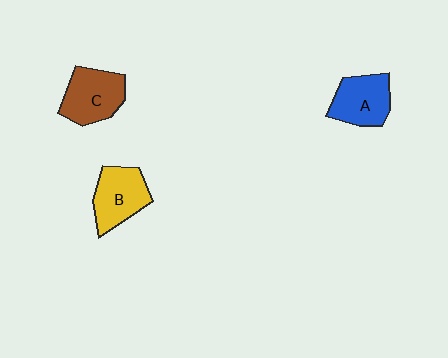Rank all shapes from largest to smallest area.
From largest to smallest: C (brown), B (yellow), A (blue).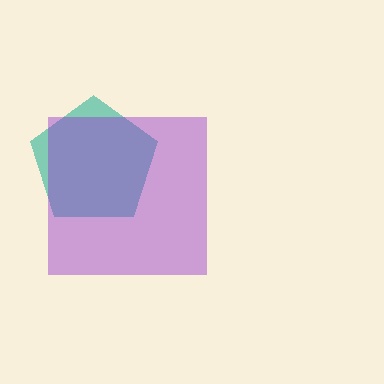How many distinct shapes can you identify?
There are 2 distinct shapes: a teal pentagon, a purple square.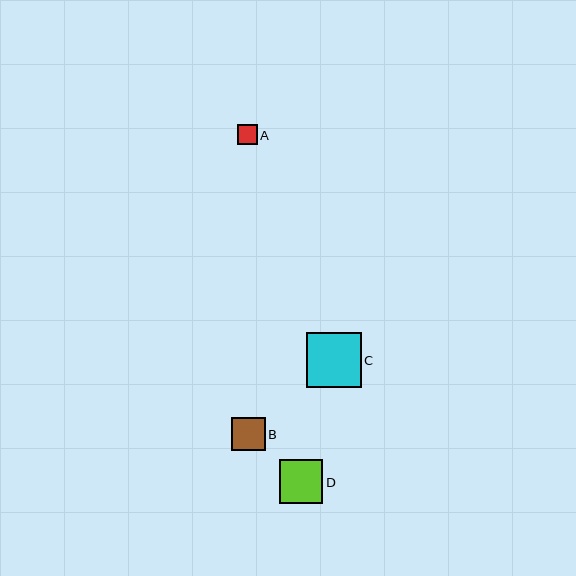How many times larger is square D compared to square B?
Square D is approximately 1.3 times the size of square B.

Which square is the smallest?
Square A is the smallest with a size of approximately 20 pixels.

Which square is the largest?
Square C is the largest with a size of approximately 54 pixels.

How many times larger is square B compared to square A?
Square B is approximately 1.7 times the size of square A.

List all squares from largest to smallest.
From largest to smallest: C, D, B, A.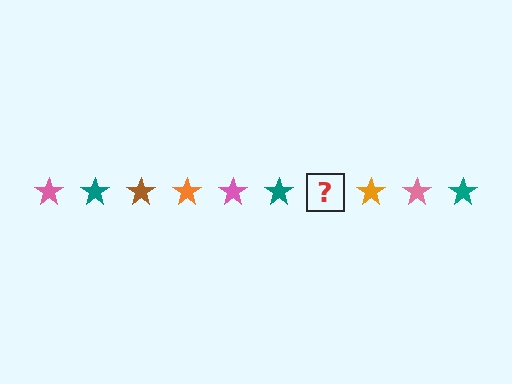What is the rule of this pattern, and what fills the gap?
The rule is that the pattern cycles through pink, teal, brown, orange stars. The gap should be filled with a brown star.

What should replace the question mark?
The question mark should be replaced with a brown star.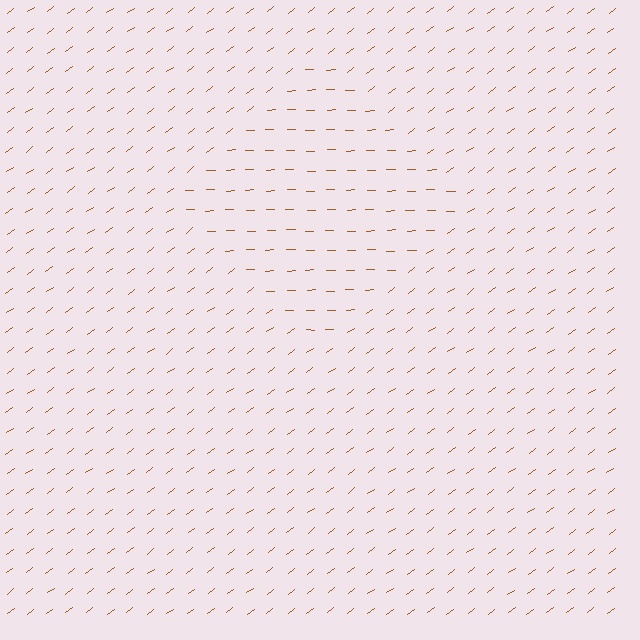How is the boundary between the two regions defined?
The boundary is defined purely by a change in line orientation (approximately 34 degrees difference). All lines are the same color and thickness.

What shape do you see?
I see a diamond.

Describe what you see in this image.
The image is filled with small brown line segments. A diamond region in the image has lines oriented differently from the surrounding lines, creating a visible texture boundary.